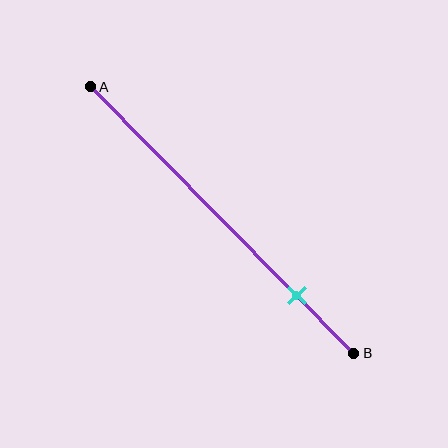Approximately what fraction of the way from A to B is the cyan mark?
The cyan mark is approximately 80% of the way from A to B.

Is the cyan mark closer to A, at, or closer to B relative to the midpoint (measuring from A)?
The cyan mark is closer to point B than the midpoint of segment AB.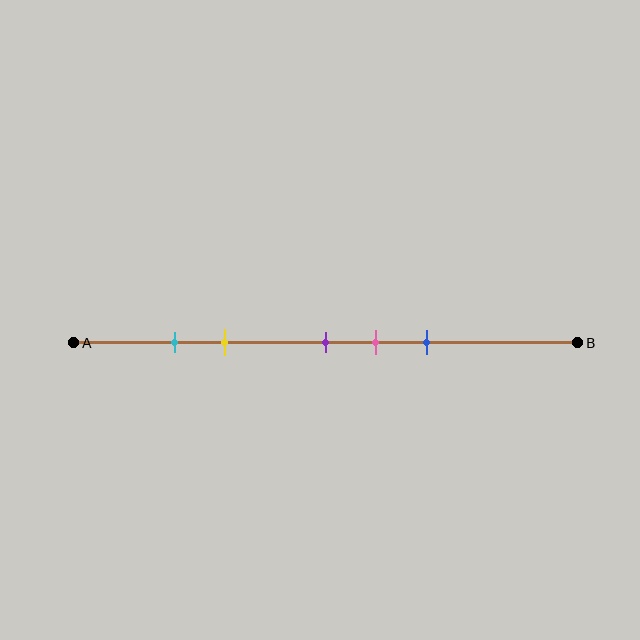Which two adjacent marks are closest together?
The cyan and yellow marks are the closest adjacent pair.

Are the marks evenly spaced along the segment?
No, the marks are not evenly spaced.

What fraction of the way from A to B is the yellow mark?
The yellow mark is approximately 30% (0.3) of the way from A to B.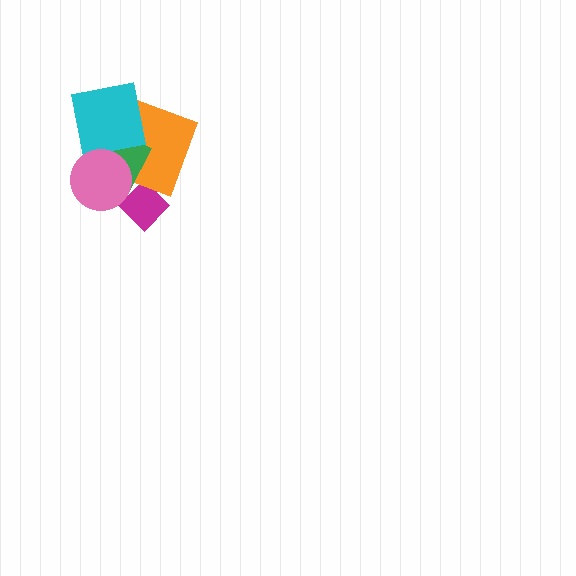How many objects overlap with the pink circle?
4 objects overlap with the pink circle.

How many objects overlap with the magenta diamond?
2 objects overlap with the magenta diamond.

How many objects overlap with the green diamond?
4 objects overlap with the green diamond.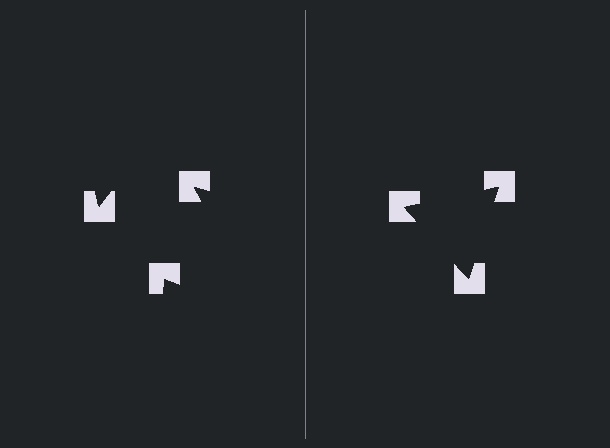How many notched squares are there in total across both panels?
6 — 3 on each side.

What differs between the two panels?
The notched squares are positioned identically on both sides; only the wedge orientations differ. On the right they align to a triangle; on the left they are misaligned.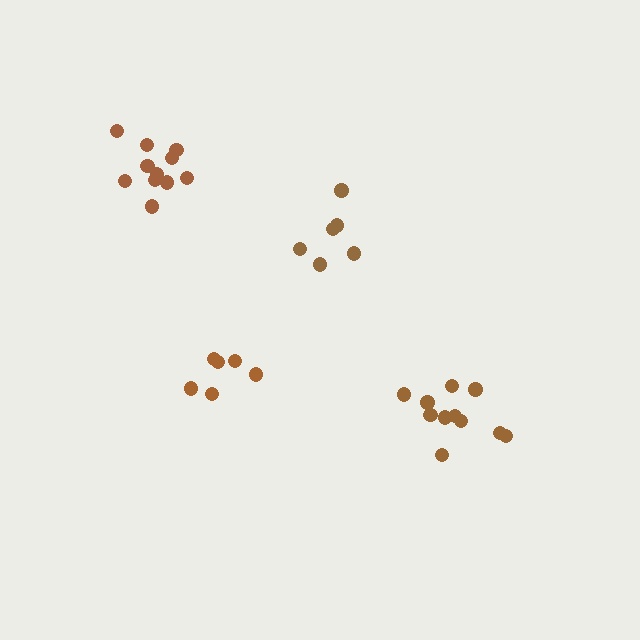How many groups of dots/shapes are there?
There are 4 groups.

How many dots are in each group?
Group 1: 6 dots, Group 2: 6 dots, Group 3: 11 dots, Group 4: 11 dots (34 total).